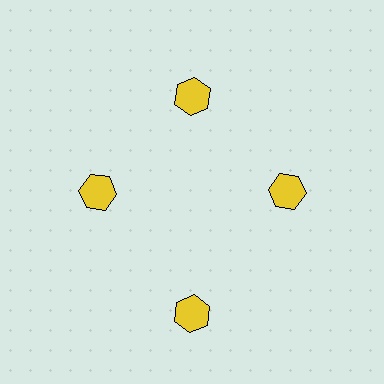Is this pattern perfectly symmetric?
No. The 4 yellow hexagons are arranged in a ring, but one element near the 6 o'clock position is pushed outward from the center, breaking the 4-fold rotational symmetry.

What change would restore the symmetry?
The symmetry would be restored by moving it inward, back onto the ring so that all 4 hexagons sit at equal angles and equal distance from the center.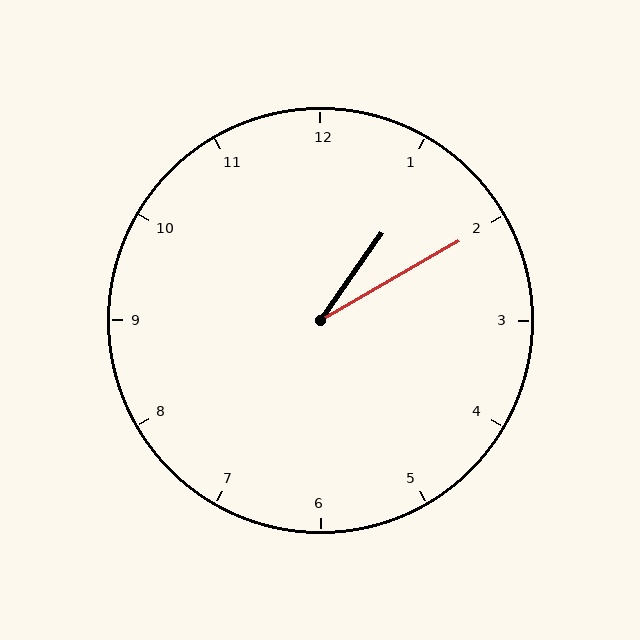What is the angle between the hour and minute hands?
Approximately 25 degrees.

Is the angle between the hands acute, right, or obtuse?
It is acute.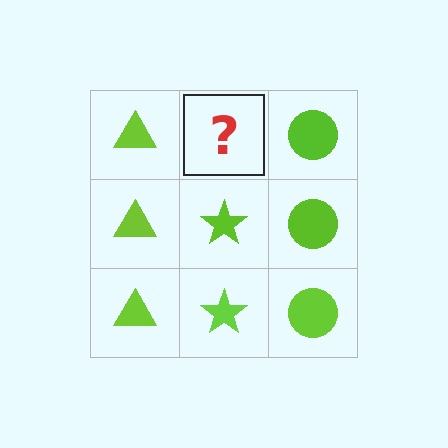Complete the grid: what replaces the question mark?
The question mark should be replaced with a lime star.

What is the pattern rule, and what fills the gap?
The rule is that each column has a consistent shape. The gap should be filled with a lime star.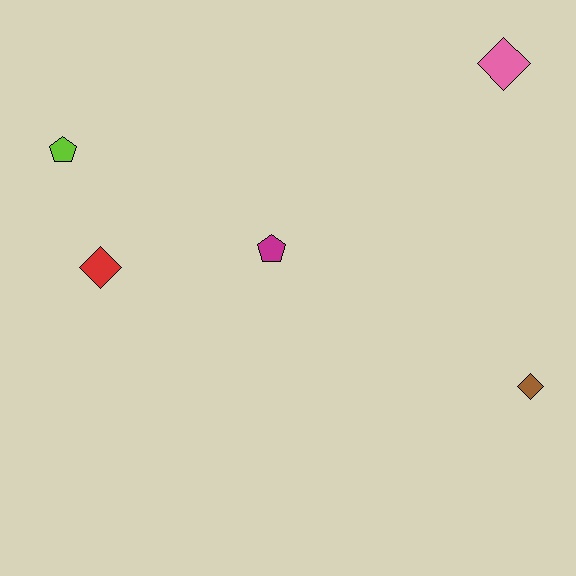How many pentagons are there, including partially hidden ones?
There are 2 pentagons.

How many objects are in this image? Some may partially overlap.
There are 5 objects.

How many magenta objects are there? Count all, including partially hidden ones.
There is 1 magenta object.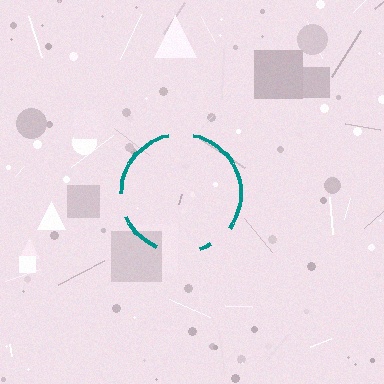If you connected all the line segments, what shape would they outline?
They would outline a circle.